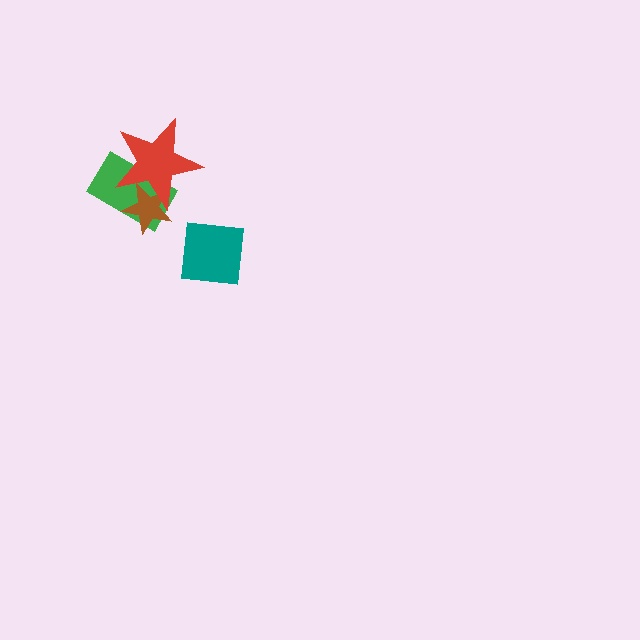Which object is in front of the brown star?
The red star is in front of the brown star.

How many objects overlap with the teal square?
0 objects overlap with the teal square.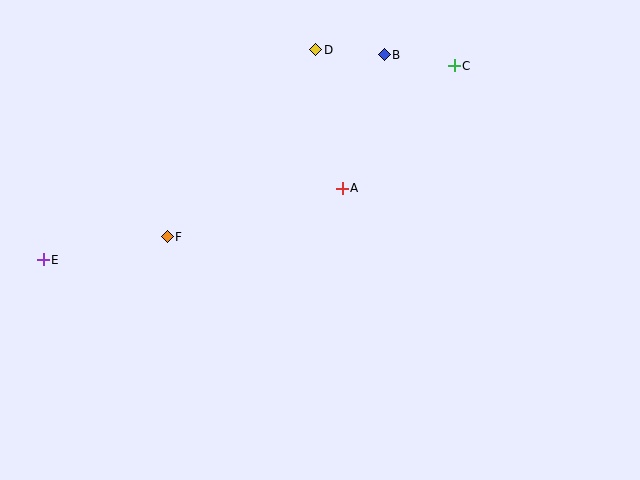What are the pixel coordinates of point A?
Point A is at (342, 188).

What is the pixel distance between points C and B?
The distance between C and B is 71 pixels.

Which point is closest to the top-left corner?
Point E is closest to the top-left corner.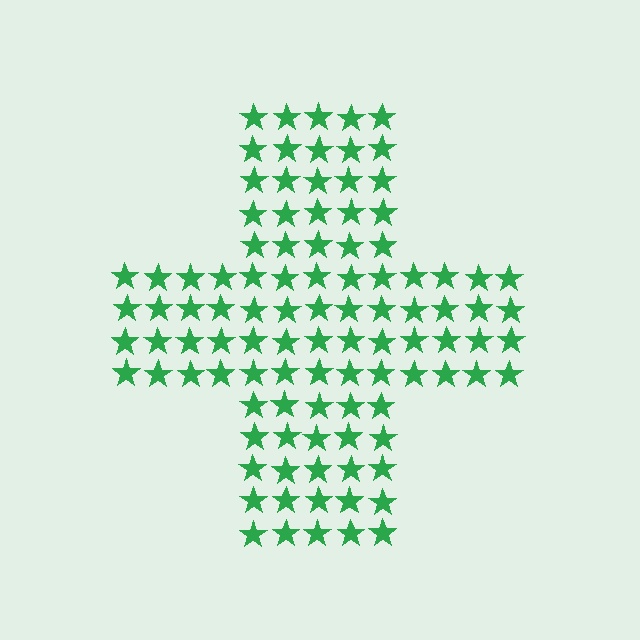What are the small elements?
The small elements are stars.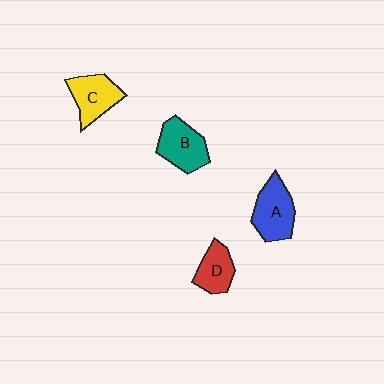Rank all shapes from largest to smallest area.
From largest to smallest: A (blue), B (teal), C (yellow), D (red).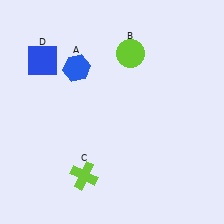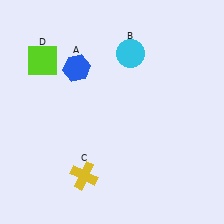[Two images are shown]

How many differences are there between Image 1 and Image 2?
There are 3 differences between the two images.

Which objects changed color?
B changed from lime to cyan. C changed from lime to yellow. D changed from blue to lime.